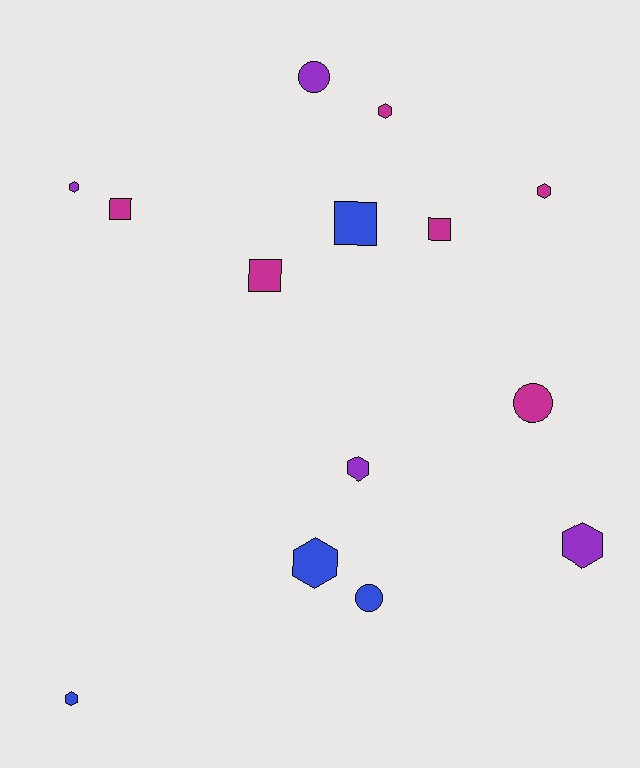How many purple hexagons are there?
There are 3 purple hexagons.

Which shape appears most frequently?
Hexagon, with 7 objects.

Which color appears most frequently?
Magenta, with 6 objects.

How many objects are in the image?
There are 14 objects.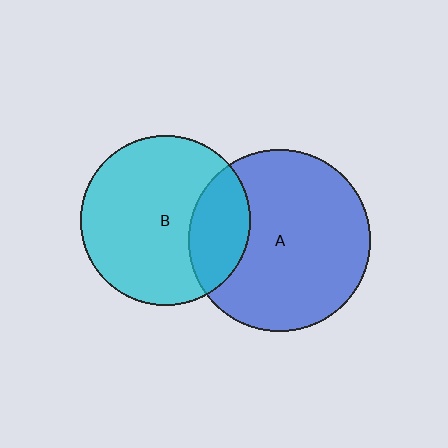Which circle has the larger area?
Circle A (blue).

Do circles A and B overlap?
Yes.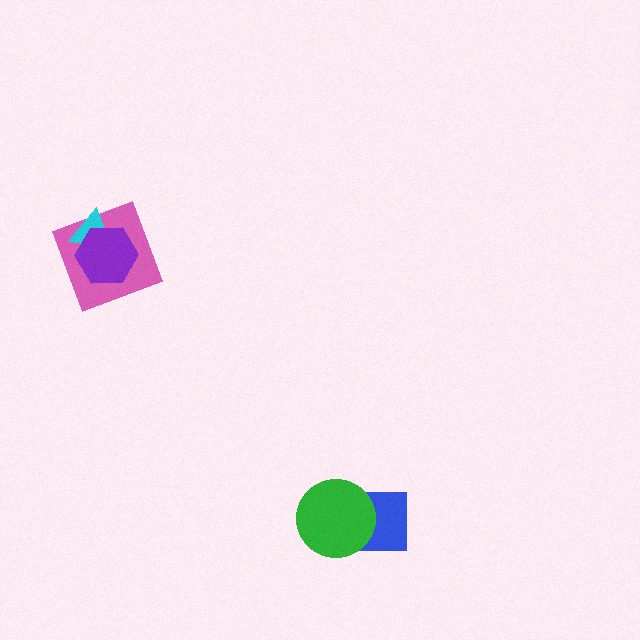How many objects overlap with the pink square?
2 objects overlap with the pink square.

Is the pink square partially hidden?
Yes, it is partially covered by another shape.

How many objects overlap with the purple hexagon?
2 objects overlap with the purple hexagon.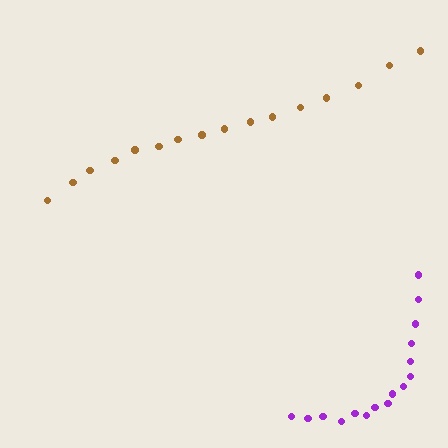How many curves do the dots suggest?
There are 2 distinct paths.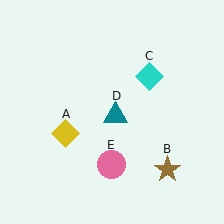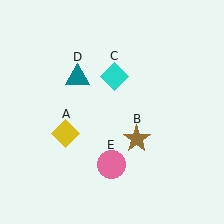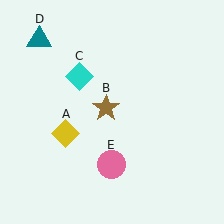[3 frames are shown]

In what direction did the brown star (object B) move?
The brown star (object B) moved up and to the left.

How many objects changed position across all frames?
3 objects changed position: brown star (object B), cyan diamond (object C), teal triangle (object D).